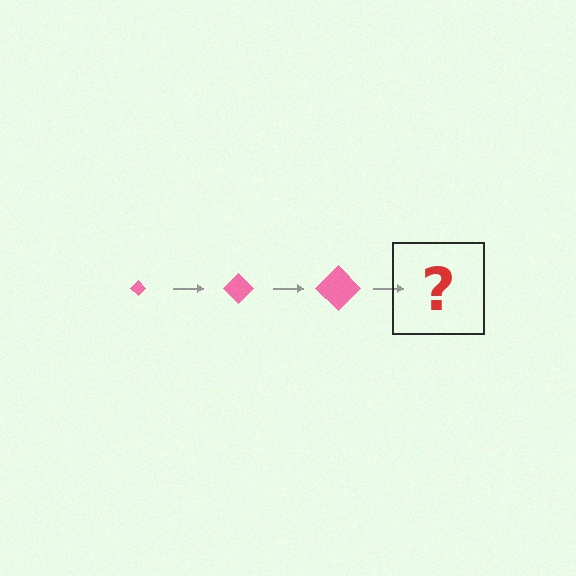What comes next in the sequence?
The next element should be a pink diamond, larger than the previous one.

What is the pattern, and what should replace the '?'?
The pattern is that the diamond gets progressively larger each step. The '?' should be a pink diamond, larger than the previous one.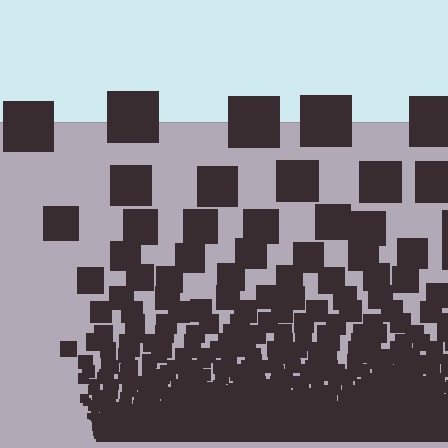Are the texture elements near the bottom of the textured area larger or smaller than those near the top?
Smaller. The gradient is inverted — elements near the bottom are smaller and denser.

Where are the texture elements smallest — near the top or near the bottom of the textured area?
Near the bottom.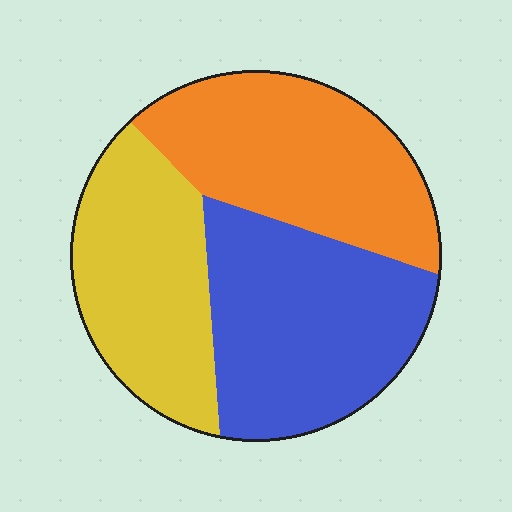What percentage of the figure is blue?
Blue covers around 35% of the figure.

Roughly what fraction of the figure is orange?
Orange covers roughly 35% of the figure.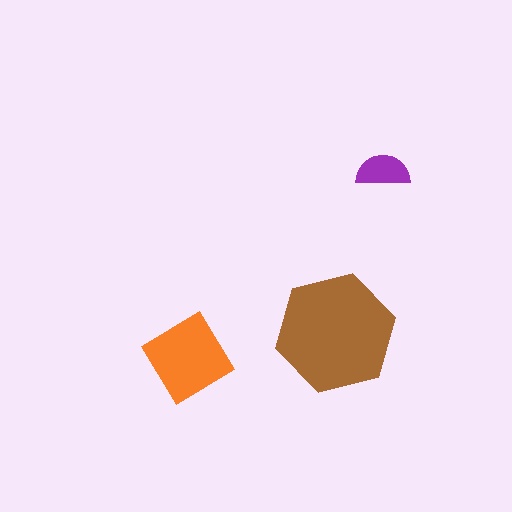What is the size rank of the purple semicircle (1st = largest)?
3rd.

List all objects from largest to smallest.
The brown hexagon, the orange diamond, the purple semicircle.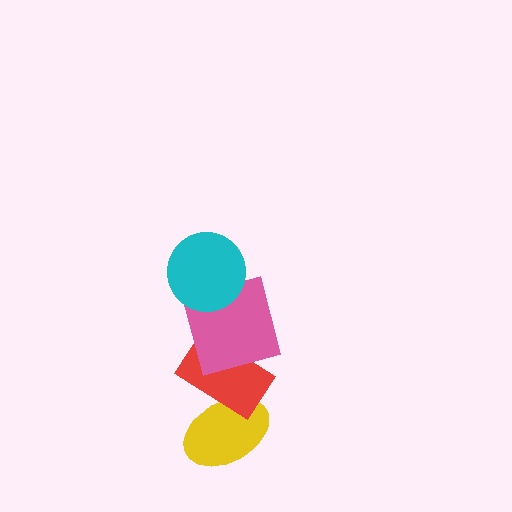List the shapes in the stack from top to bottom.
From top to bottom: the cyan circle, the pink square, the red rectangle, the yellow ellipse.